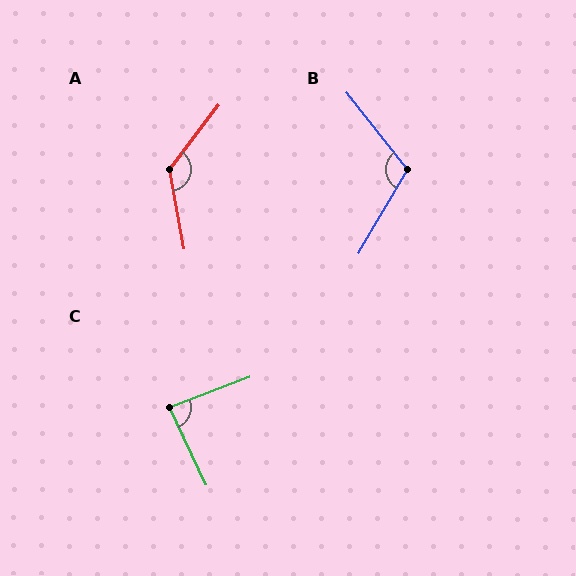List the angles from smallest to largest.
C (86°), B (112°), A (132°).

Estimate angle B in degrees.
Approximately 112 degrees.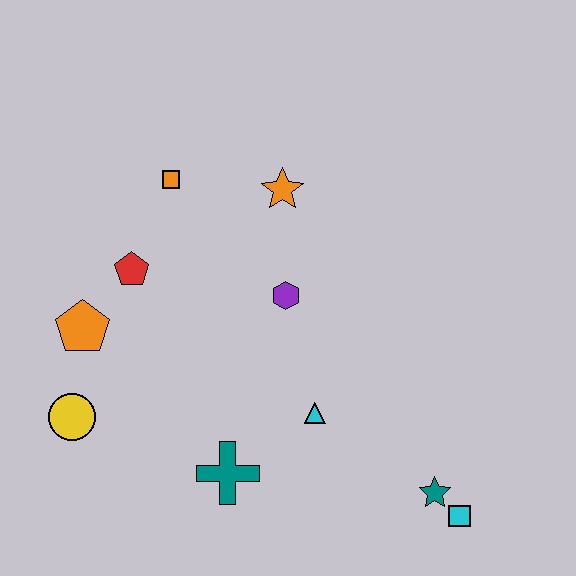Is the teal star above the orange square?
No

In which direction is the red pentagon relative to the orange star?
The red pentagon is to the left of the orange star.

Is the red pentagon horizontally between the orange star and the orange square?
No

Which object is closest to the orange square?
The red pentagon is closest to the orange square.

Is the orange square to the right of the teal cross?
No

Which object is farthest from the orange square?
The cyan square is farthest from the orange square.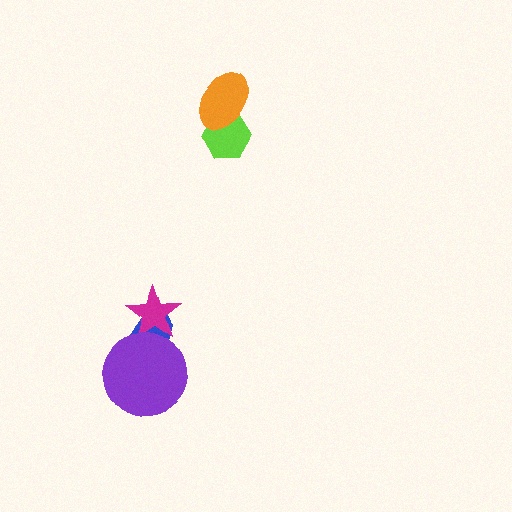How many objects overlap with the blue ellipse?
2 objects overlap with the blue ellipse.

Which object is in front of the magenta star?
The purple circle is in front of the magenta star.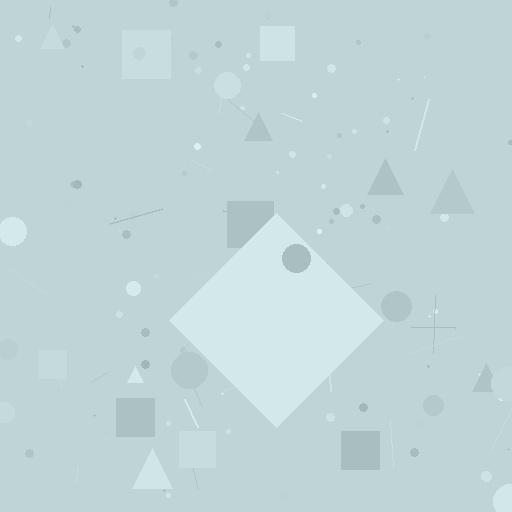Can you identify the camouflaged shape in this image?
The camouflaged shape is a diamond.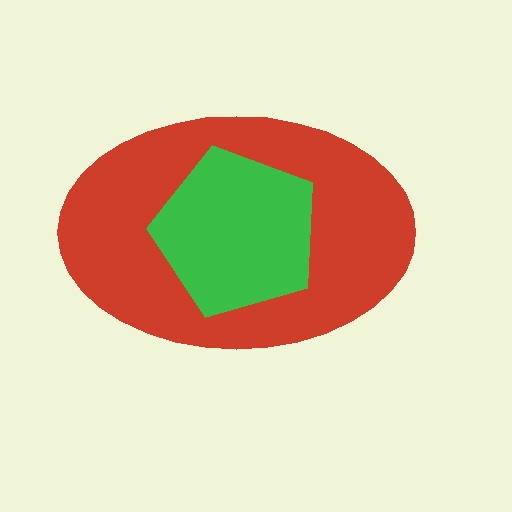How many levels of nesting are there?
2.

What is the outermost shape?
The red ellipse.